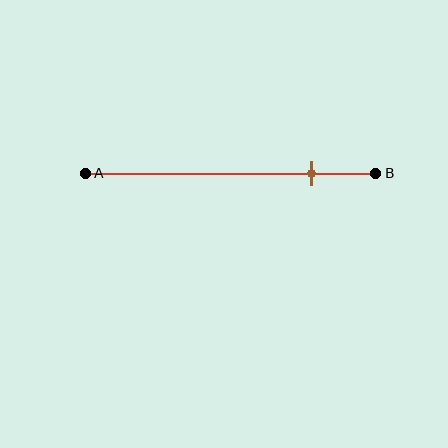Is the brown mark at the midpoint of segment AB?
No, the mark is at about 80% from A, not at the 50% midpoint.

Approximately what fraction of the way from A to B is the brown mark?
The brown mark is approximately 80% of the way from A to B.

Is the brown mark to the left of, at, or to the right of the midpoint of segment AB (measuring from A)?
The brown mark is to the right of the midpoint of segment AB.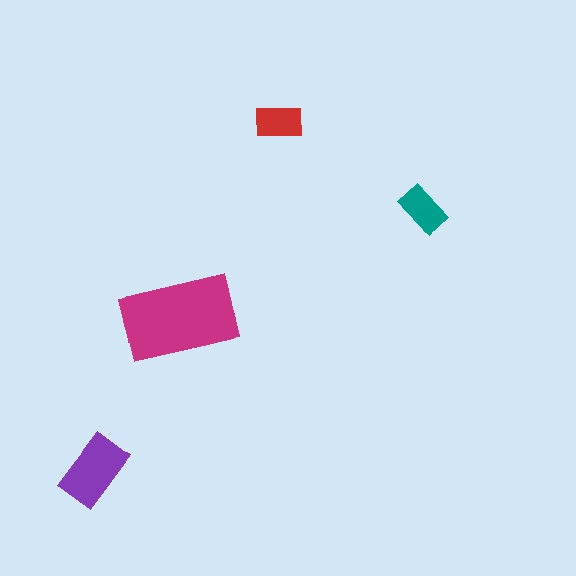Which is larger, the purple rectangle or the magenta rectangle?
The magenta one.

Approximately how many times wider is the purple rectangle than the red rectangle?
About 1.5 times wider.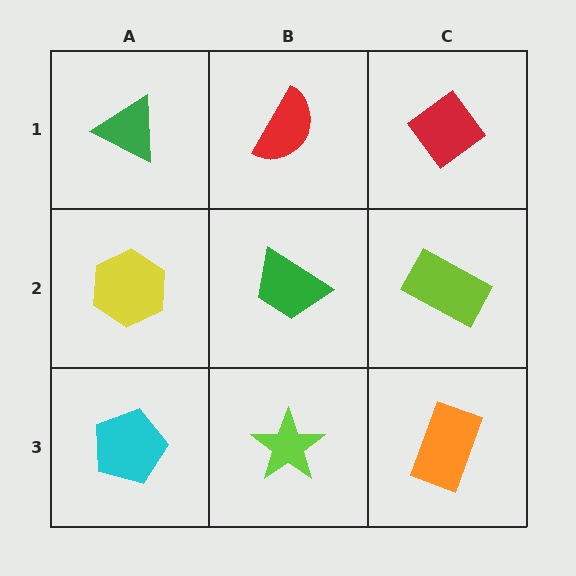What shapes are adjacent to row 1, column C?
A lime rectangle (row 2, column C), a red semicircle (row 1, column B).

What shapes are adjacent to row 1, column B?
A green trapezoid (row 2, column B), a green triangle (row 1, column A), a red diamond (row 1, column C).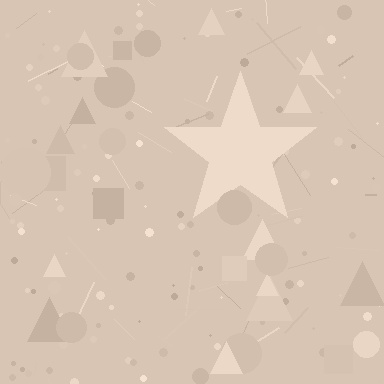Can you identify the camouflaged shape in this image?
The camouflaged shape is a star.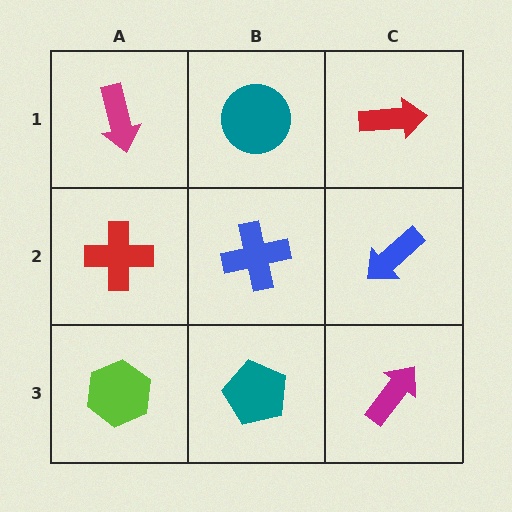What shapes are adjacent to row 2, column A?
A magenta arrow (row 1, column A), a lime hexagon (row 3, column A), a blue cross (row 2, column B).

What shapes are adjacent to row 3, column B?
A blue cross (row 2, column B), a lime hexagon (row 3, column A), a magenta arrow (row 3, column C).